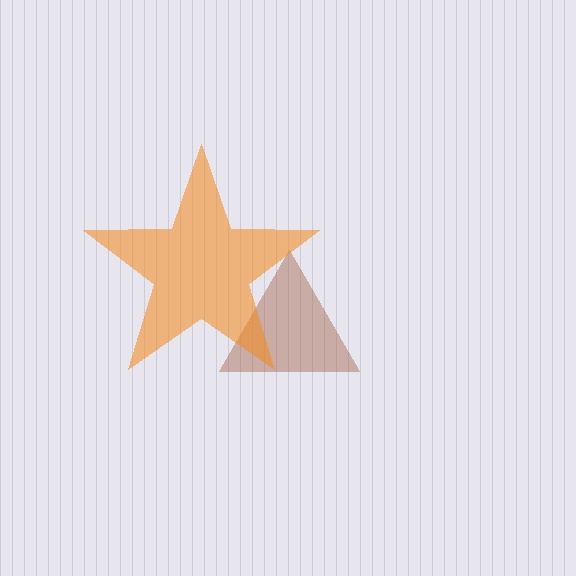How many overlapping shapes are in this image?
There are 2 overlapping shapes in the image.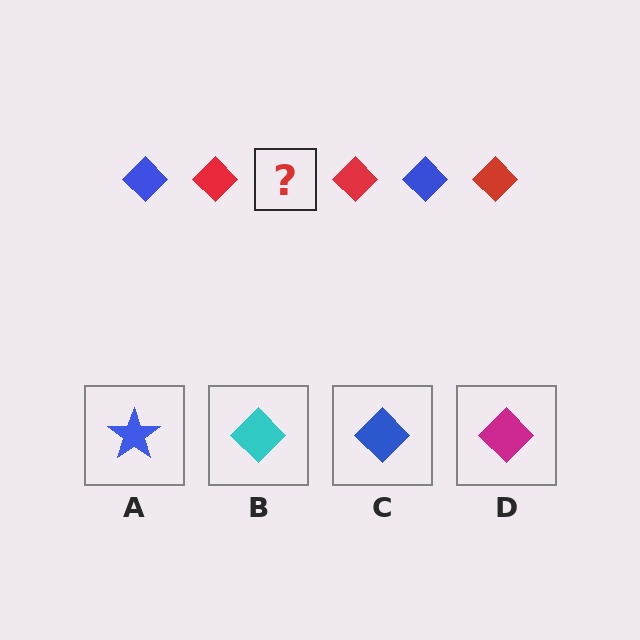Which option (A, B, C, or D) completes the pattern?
C.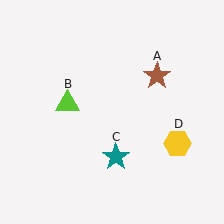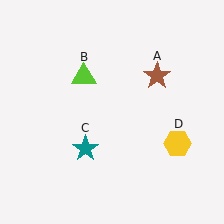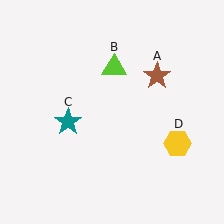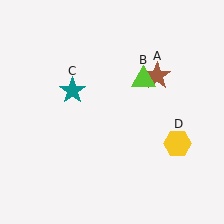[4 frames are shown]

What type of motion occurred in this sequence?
The lime triangle (object B), teal star (object C) rotated clockwise around the center of the scene.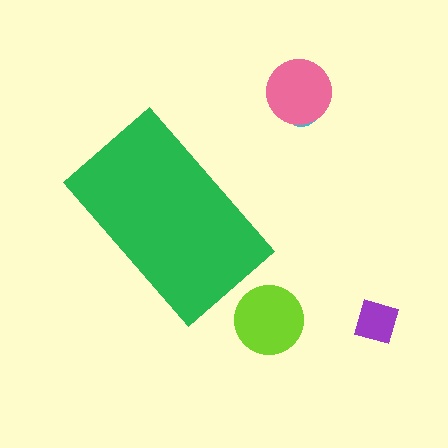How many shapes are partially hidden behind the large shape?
0 shapes are partially hidden.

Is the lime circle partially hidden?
No, the lime circle is fully visible.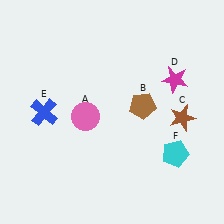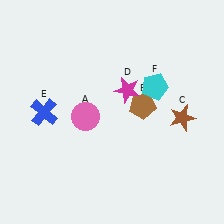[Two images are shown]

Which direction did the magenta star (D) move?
The magenta star (D) moved left.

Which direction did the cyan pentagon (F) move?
The cyan pentagon (F) moved up.